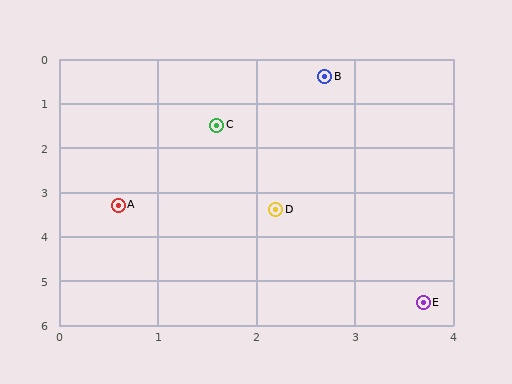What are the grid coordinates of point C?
Point C is at approximately (1.6, 1.5).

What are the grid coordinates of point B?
Point B is at approximately (2.7, 0.4).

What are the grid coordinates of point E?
Point E is at approximately (3.7, 5.5).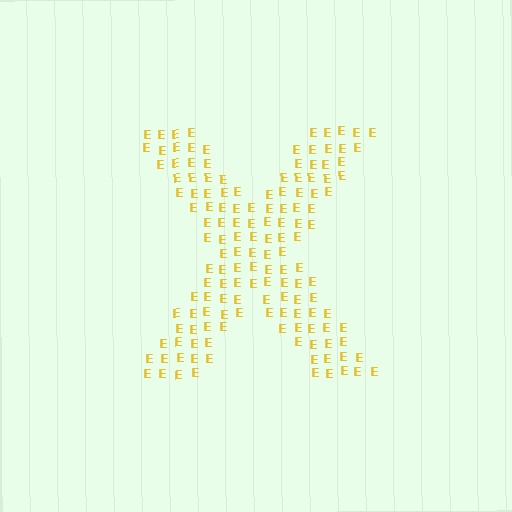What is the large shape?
The large shape is the letter X.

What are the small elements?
The small elements are letter E's.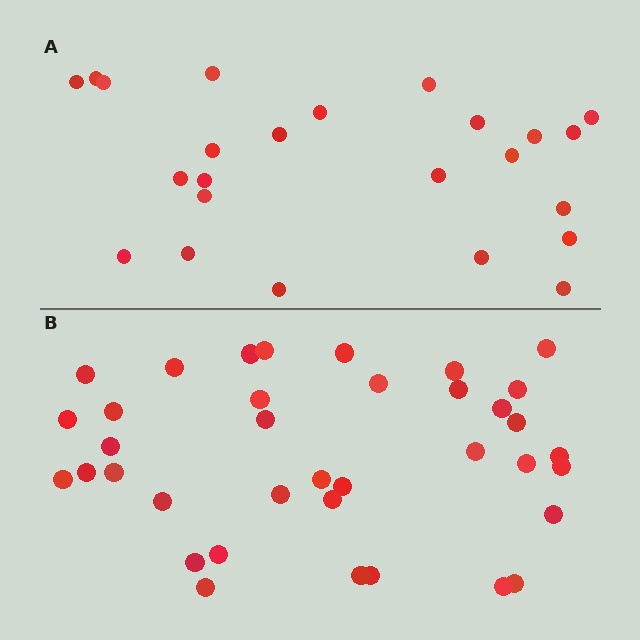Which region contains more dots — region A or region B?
Region B (the bottom region) has more dots.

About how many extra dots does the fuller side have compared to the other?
Region B has approximately 15 more dots than region A.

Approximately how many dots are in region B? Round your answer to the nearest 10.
About 40 dots. (The exact count is 37, which rounds to 40.)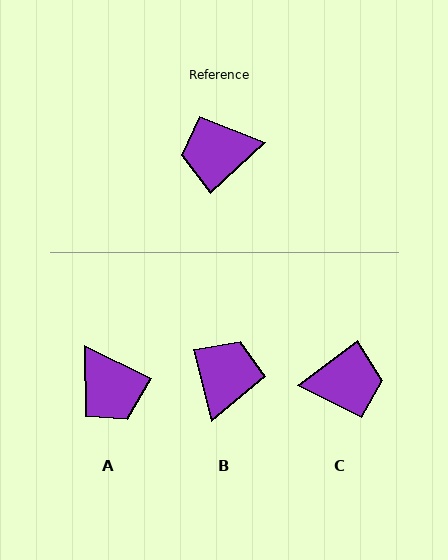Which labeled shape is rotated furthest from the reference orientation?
C, about 175 degrees away.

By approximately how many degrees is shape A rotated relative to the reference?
Approximately 111 degrees counter-clockwise.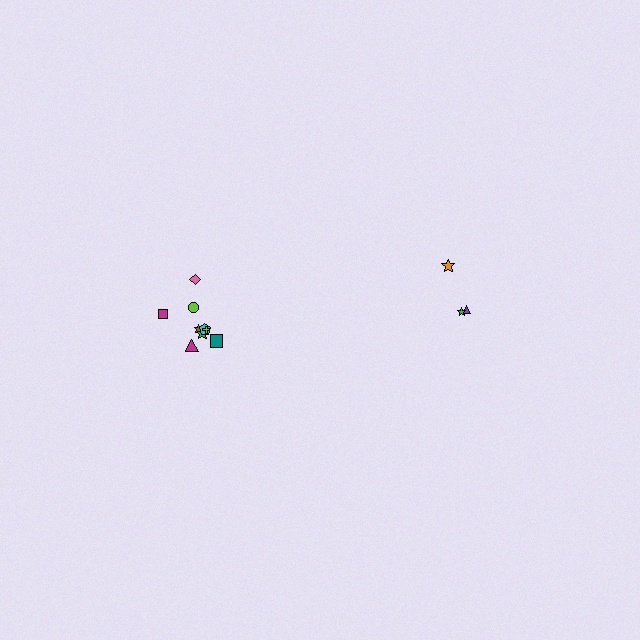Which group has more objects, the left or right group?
The left group.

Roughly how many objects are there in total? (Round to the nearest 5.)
Roughly 15 objects in total.